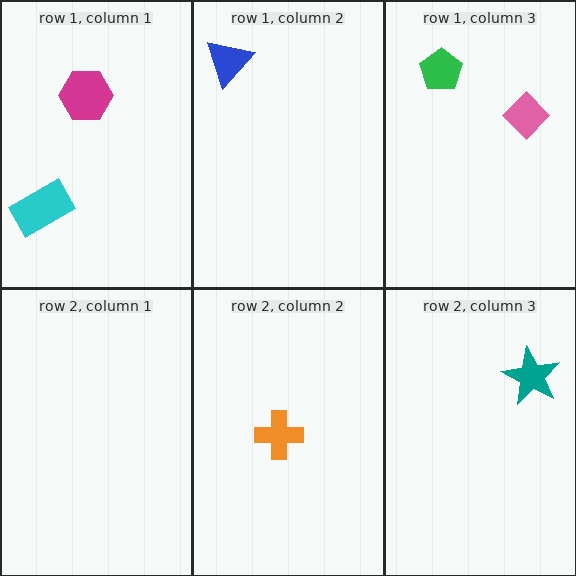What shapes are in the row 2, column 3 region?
The teal star.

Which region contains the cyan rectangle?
The row 1, column 1 region.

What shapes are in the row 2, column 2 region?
The orange cross.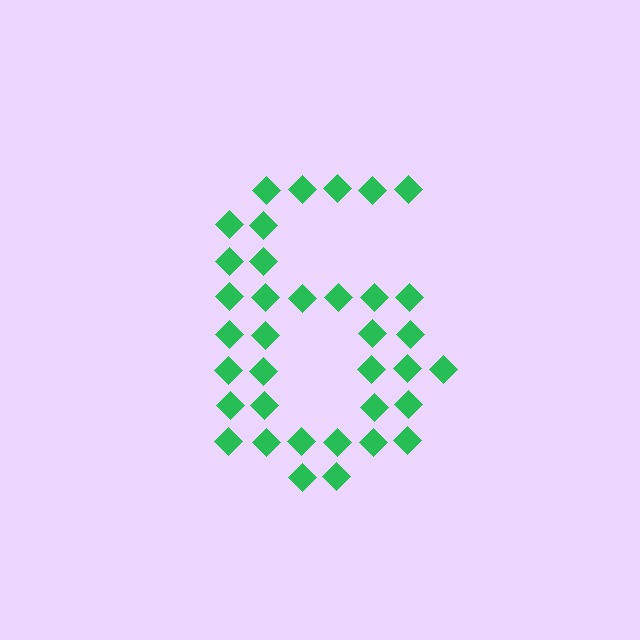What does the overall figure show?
The overall figure shows the digit 6.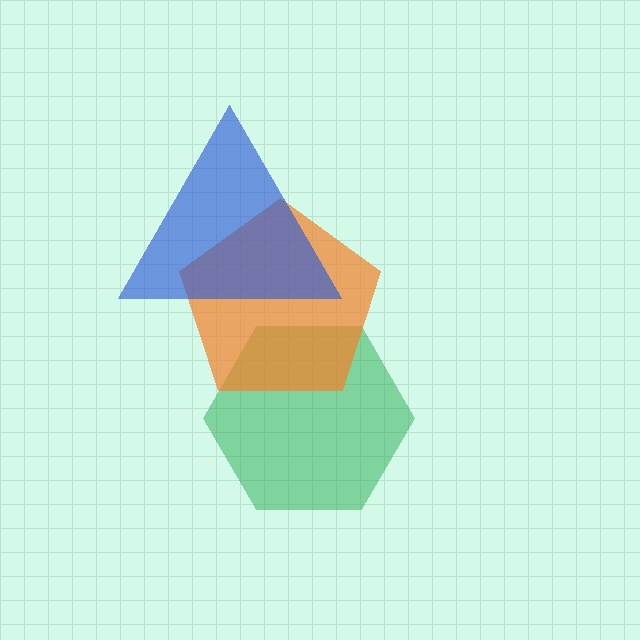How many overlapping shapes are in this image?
There are 3 overlapping shapes in the image.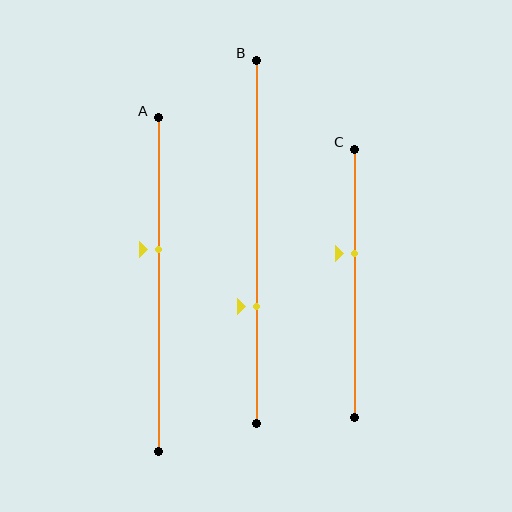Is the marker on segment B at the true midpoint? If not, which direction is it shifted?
No, the marker on segment B is shifted downward by about 18% of the segment length.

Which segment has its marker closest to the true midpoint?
Segment A has its marker closest to the true midpoint.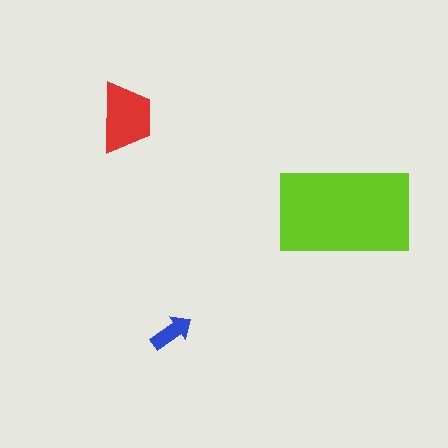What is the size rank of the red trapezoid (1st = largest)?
2nd.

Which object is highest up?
The red trapezoid is topmost.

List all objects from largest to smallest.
The lime rectangle, the red trapezoid, the blue arrow.